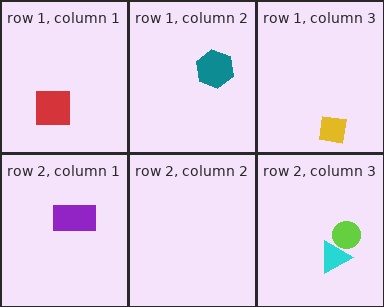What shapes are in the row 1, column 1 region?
The red square.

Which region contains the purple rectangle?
The row 2, column 1 region.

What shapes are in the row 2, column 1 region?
The purple rectangle.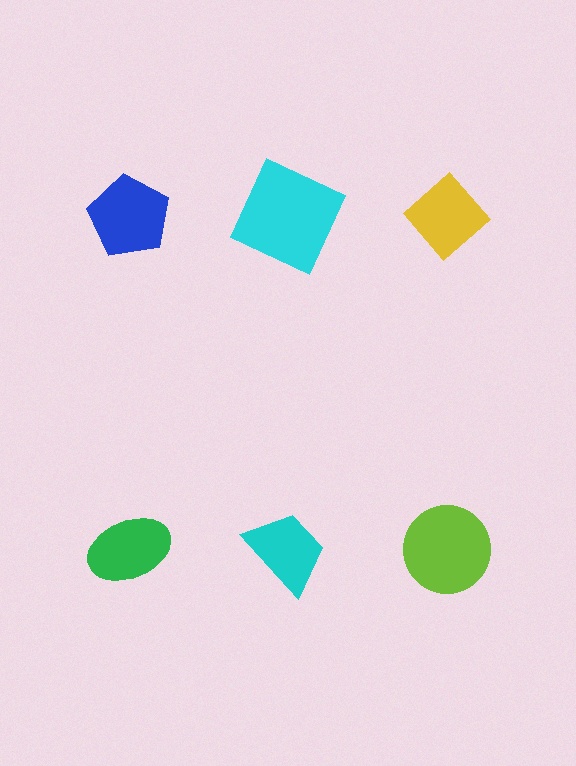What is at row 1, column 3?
A yellow diamond.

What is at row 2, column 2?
A cyan trapezoid.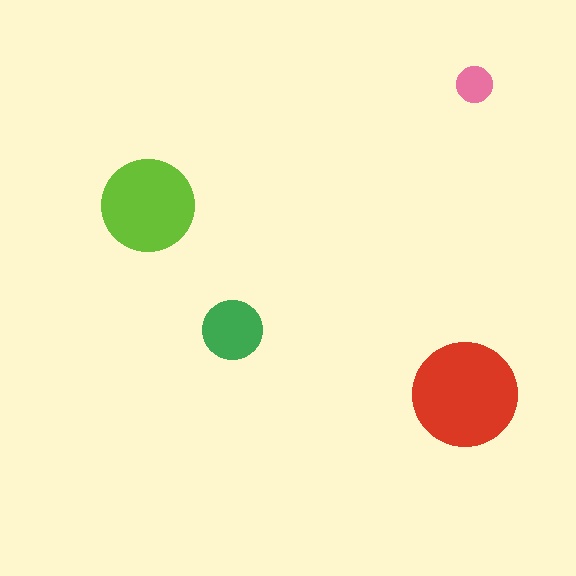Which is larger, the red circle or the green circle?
The red one.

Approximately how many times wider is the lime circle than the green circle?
About 1.5 times wider.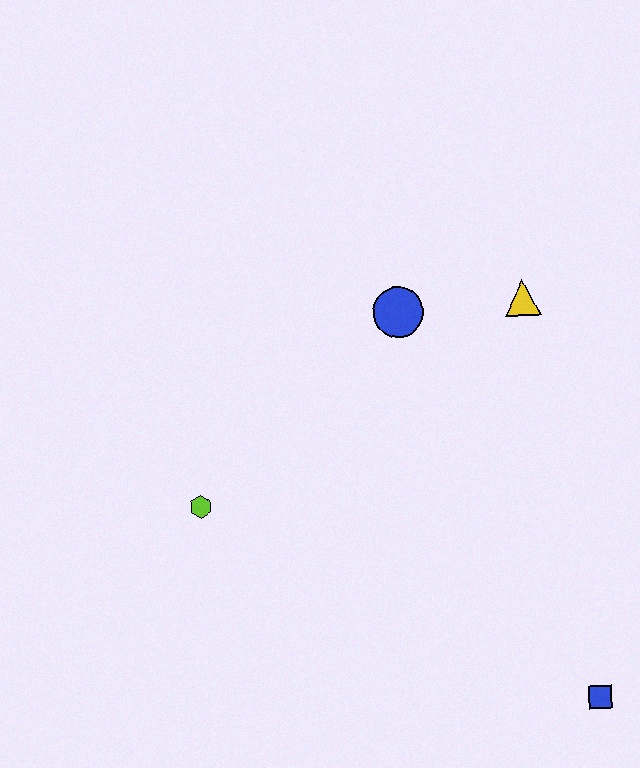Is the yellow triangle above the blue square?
Yes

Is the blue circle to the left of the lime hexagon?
No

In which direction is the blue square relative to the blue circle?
The blue square is below the blue circle.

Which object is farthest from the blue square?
The lime hexagon is farthest from the blue square.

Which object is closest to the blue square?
The yellow triangle is closest to the blue square.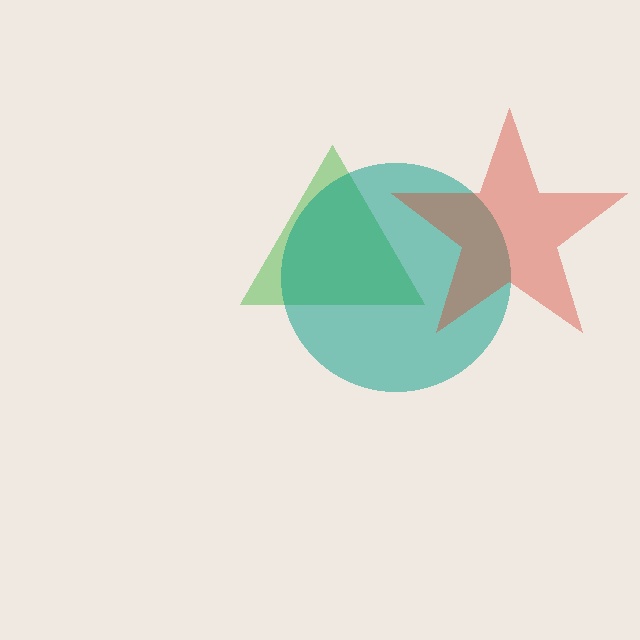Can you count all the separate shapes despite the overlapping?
Yes, there are 3 separate shapes.